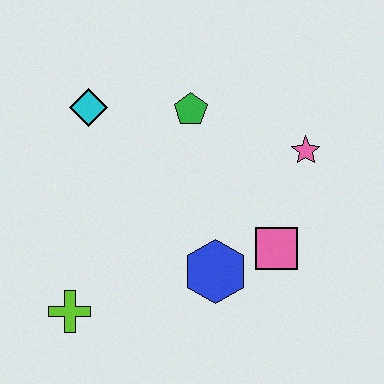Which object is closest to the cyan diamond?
The green pentagon is closest to the cyan diamond.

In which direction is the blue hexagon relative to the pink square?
The blue hexagon is to the left of the pink square.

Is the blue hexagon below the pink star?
Yes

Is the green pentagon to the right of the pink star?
No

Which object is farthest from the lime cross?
The pink star is farthest from the lime cross.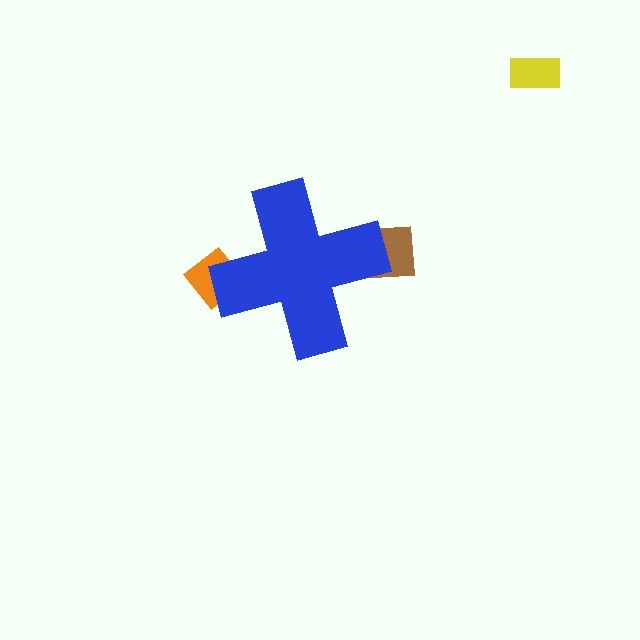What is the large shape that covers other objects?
A blue cross.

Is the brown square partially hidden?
Yes, the brown square is partially hidden behind the blue cross.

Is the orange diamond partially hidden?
Yes, the orange diamond is partially hidden behind the blue cross.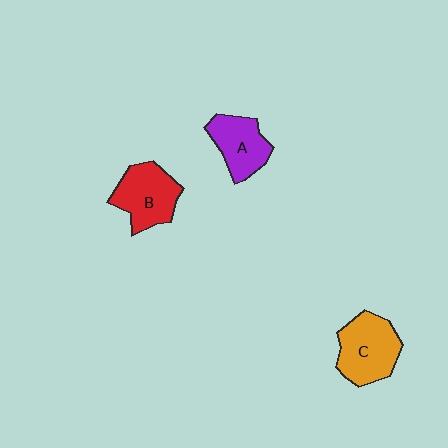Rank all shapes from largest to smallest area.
From largest to smallest: C (orange), B (red), A (purple).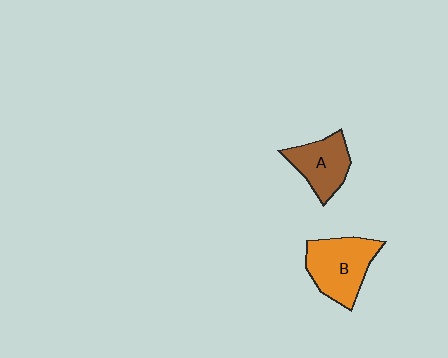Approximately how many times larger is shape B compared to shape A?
Approximately 1.3 times.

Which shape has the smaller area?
Shape A (brown).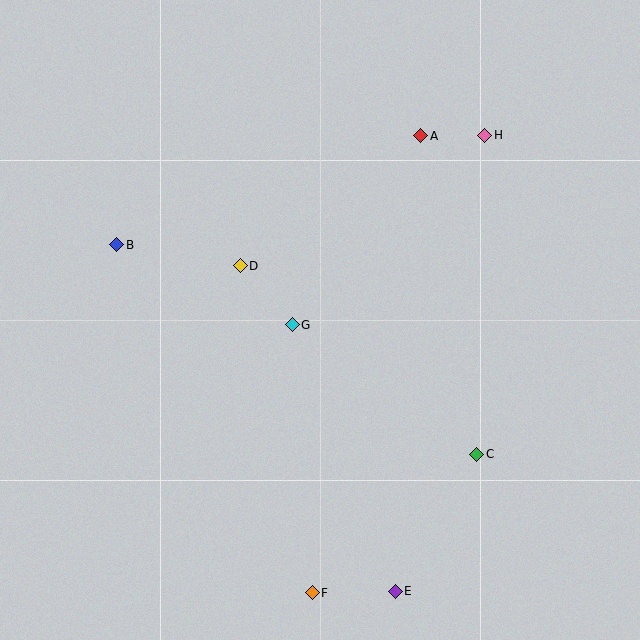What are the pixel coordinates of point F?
Point F is at (312, 593).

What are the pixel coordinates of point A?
Point A is at (421, 136).